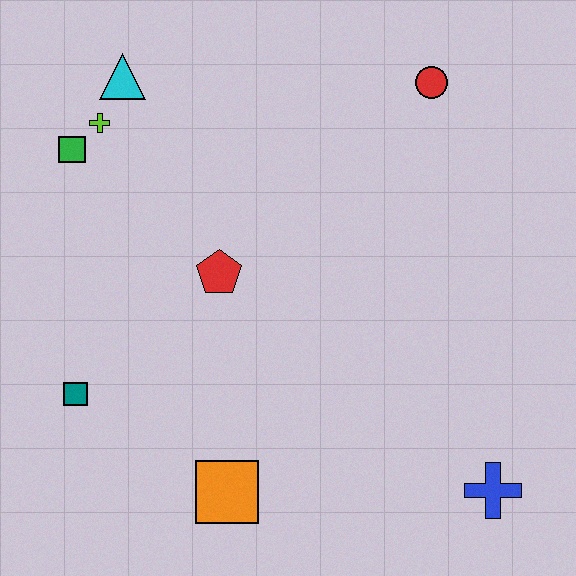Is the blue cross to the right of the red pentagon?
Yes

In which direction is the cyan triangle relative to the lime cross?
The cyan triangle is above the lime cross.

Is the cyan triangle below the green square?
No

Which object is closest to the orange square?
The teal square is closest to the orange square.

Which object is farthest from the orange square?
The red circle is farthest from the orange square.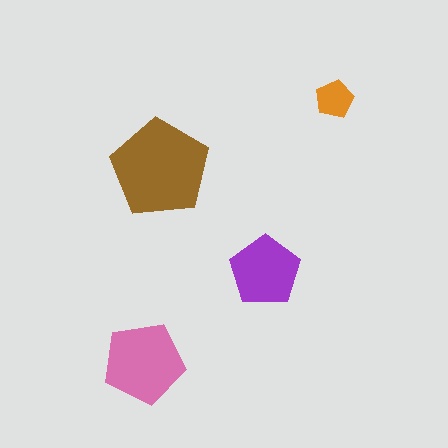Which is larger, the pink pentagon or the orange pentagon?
The pink one.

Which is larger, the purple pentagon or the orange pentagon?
The purple one.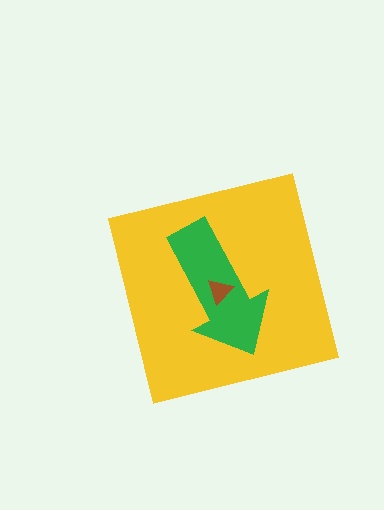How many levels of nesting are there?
3.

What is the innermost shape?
The brown triangle.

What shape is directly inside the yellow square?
The green arrow.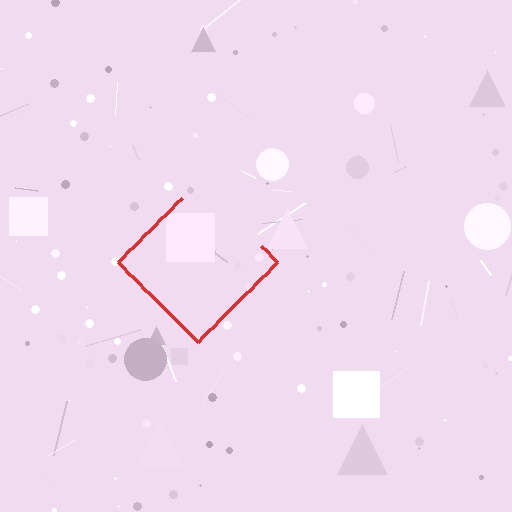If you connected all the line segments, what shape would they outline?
They would outline a diamond.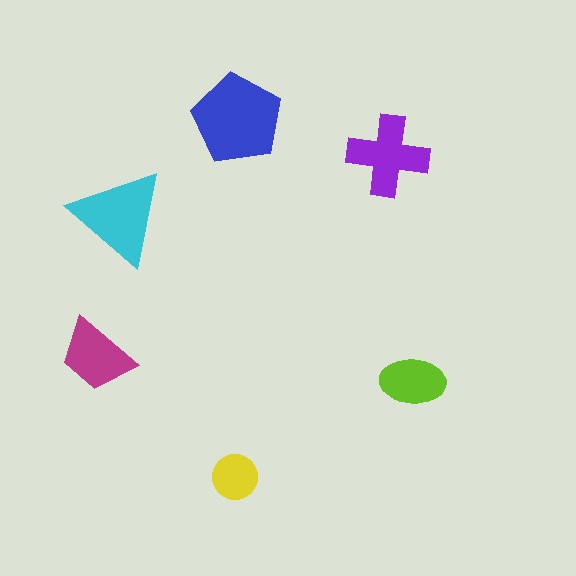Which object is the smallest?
The yellow circle.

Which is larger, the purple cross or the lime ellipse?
The purple cross.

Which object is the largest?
The blue pentagon.